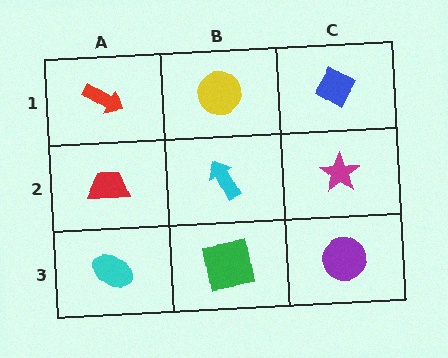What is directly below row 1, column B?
A cyan arrow.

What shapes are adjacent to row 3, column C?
A magenta star (row 2, column C), a green square (row 3, column B).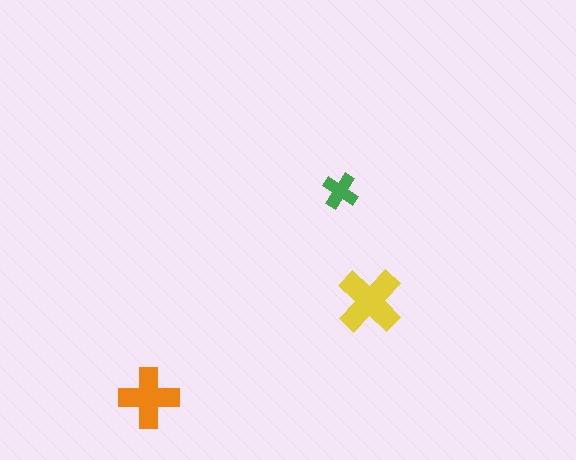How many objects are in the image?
There are 3 objects in the image.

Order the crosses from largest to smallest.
the yellow one, the orange one, the green one.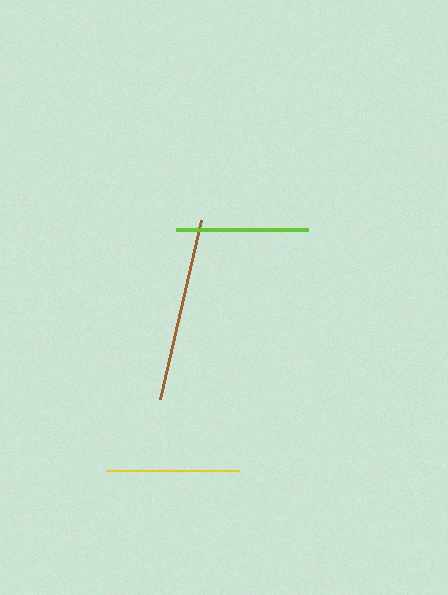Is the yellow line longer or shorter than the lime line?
The yellow line is longer than the lime line.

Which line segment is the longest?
The brown line is the longest at approximately 184 pixels.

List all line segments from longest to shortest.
From longest to shortest: brown, yellow, lime.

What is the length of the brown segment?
The brown segment is approximately 184 pixels long.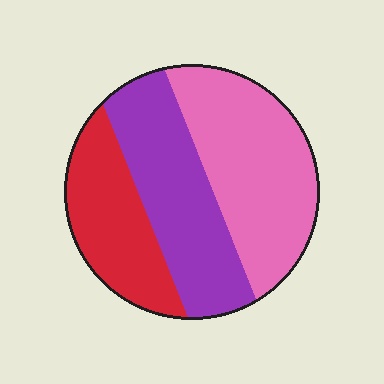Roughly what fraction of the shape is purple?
Purple takes up about one third (1/3) of the shape.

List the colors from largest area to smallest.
From largest to smallest: pink, purple, red.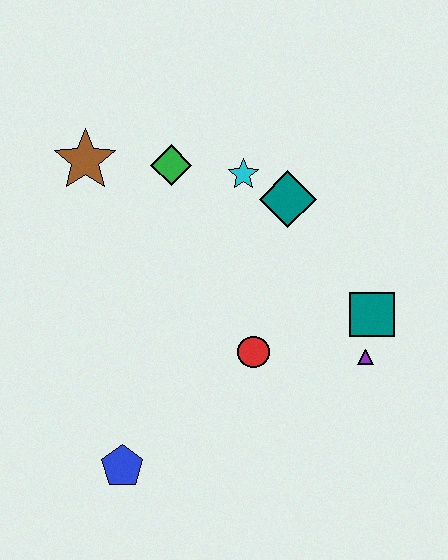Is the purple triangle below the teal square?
Yes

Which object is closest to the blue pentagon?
The red circle is closest to the blue pentagon.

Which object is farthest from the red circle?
The brown star is farthest from the red circle.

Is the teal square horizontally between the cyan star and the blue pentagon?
No